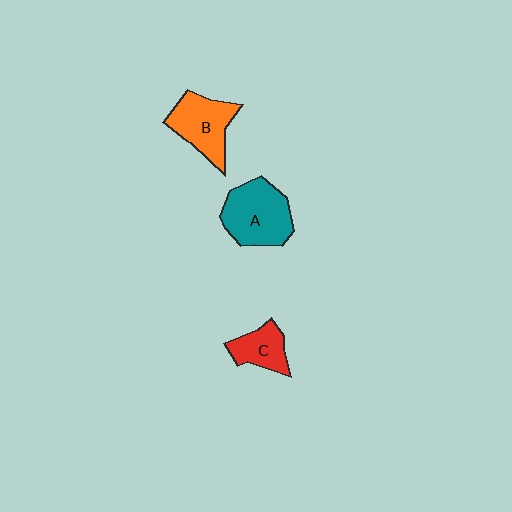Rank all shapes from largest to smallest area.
From largest to smallest: A (teal), B (orange), C (red).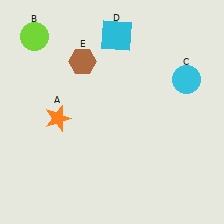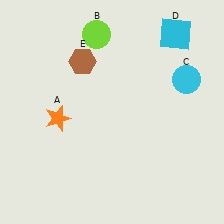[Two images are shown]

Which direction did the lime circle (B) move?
The lime circle (B) moved right.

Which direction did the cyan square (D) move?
The cyan square (D) moved right.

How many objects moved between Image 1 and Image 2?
2 objects moved between the two images.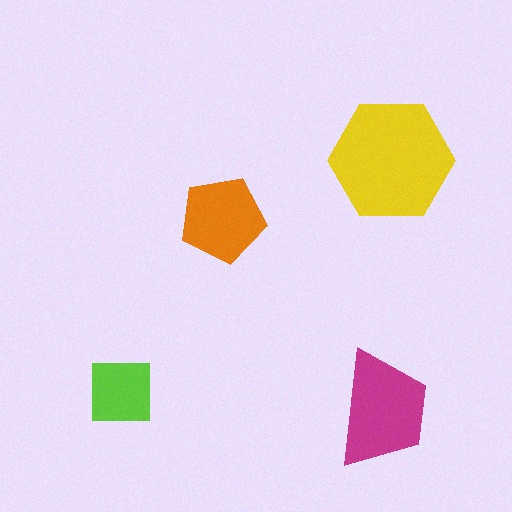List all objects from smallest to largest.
The lime square, the orange pentagon, the magenta trapezoid, the yellow hexagon.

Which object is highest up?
The yellow hexagon is topmost.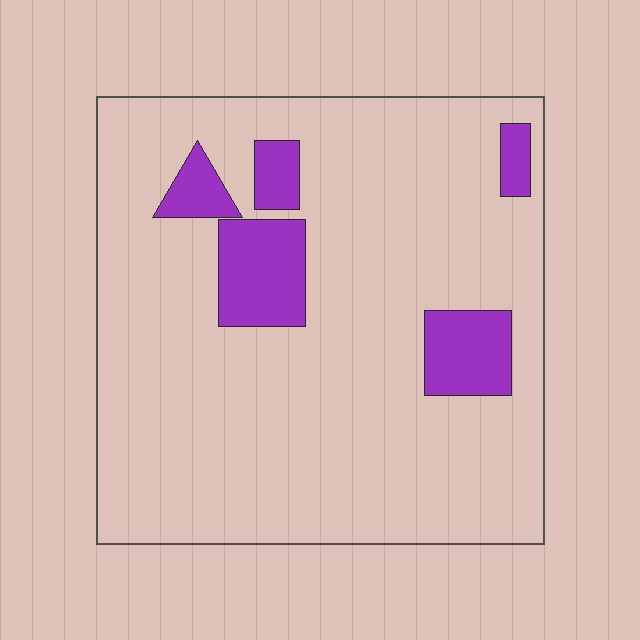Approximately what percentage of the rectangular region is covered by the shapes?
Approximately 15%.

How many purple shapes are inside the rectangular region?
5.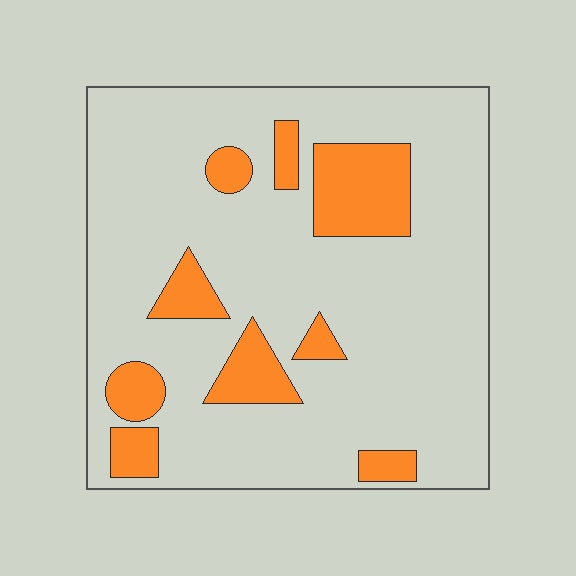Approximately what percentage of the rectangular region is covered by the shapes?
Approximately 20%.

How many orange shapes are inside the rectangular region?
9.